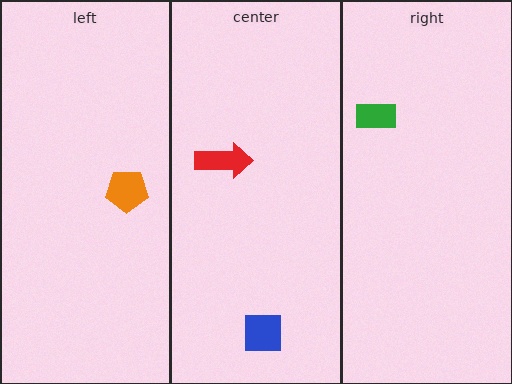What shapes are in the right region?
The green rectangle.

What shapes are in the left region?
The orange pentagon.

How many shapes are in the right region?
1.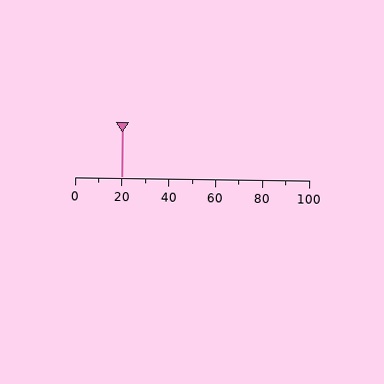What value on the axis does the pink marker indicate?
The marker indicates approximately 20.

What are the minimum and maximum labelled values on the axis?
The axis runs from 0 to 100.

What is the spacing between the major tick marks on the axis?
The major ticks are spaced 20 apart.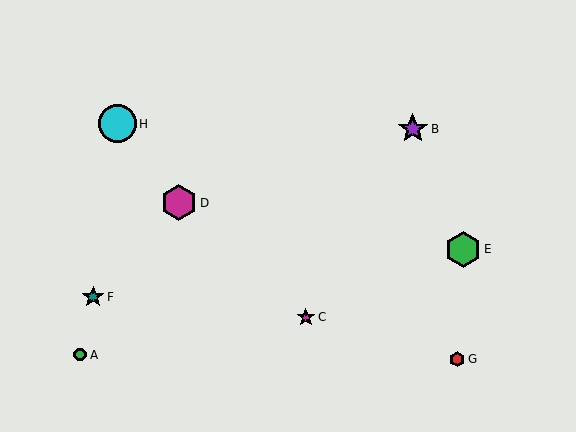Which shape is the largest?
The cyan circle (labeled H) is the largest.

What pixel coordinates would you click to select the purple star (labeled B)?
Click at (413, 129) to select the purple star B.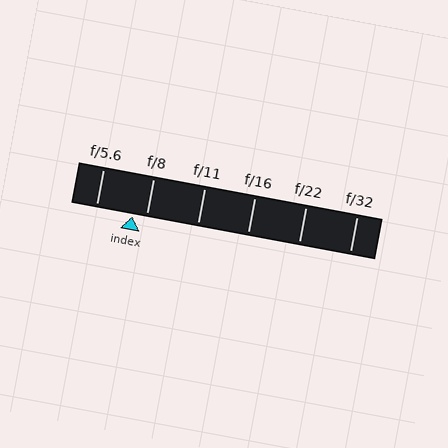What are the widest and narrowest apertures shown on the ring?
The widest aperture shown is f/5.6 and the narrowest is f/32.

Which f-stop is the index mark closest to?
The index mark is closest to f/8.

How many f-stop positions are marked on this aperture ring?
There are 6 f-stop positions marked.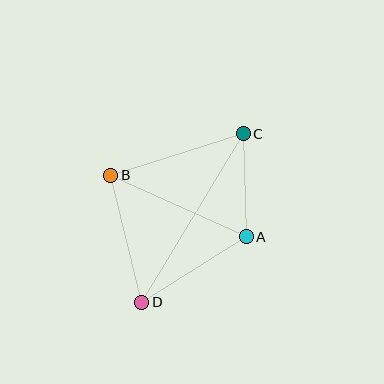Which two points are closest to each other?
Points A and C are closest to each other.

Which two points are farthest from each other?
Points C and D are farthest from each other.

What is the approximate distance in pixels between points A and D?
The distance between A and D is approximately 123 pixels.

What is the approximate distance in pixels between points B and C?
The distance between B and C is approximately 139 pixels.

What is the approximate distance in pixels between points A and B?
The distance between A and B is approximately 149 pixels.